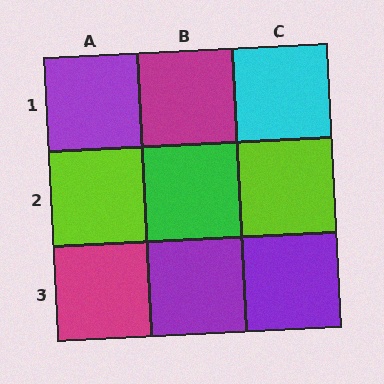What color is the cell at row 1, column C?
Cyan.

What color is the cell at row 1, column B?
Magenta.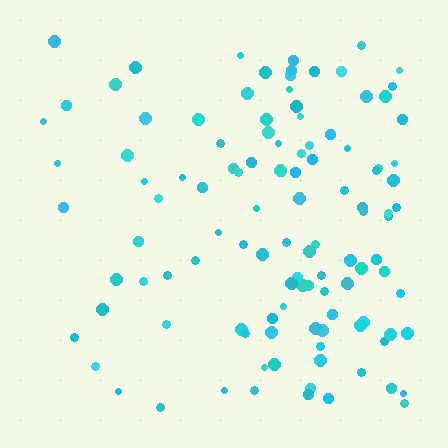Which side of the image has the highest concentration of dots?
The right.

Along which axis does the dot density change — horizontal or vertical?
Horizontal.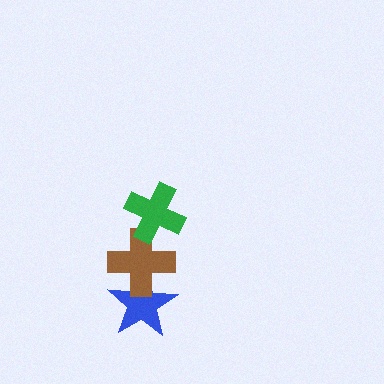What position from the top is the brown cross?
The brown cross is 2nd from the top.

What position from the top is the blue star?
The blue star is 3rd from the top.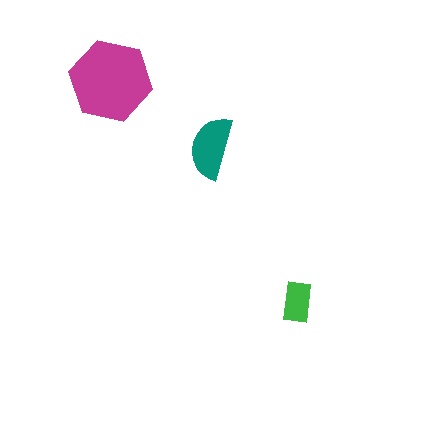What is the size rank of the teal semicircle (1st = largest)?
2nd.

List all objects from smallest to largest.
The green rectangle, the teal semicircle, the magenta hexagon.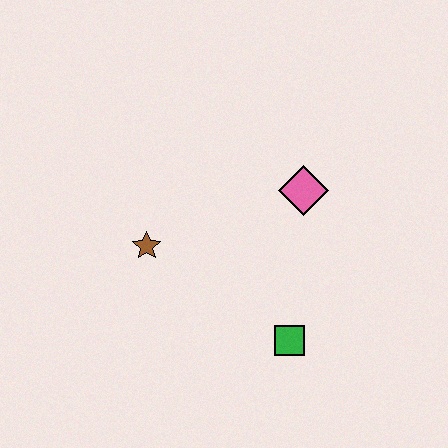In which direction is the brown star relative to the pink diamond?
The brown star is to the left of the pink diamond.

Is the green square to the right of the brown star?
Yes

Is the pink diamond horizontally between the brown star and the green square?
No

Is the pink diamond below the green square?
No